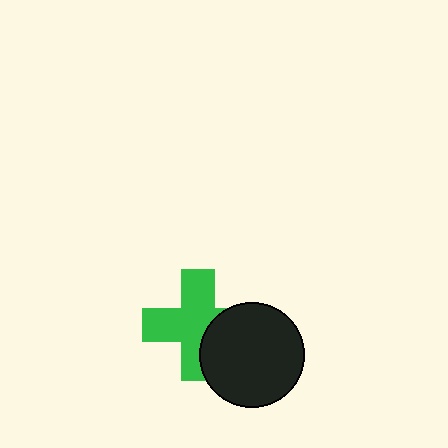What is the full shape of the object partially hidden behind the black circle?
The partially hidden object is a green cross.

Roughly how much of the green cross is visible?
Most of it is visible (roughly 68%).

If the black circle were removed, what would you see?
You would see the complete green cross.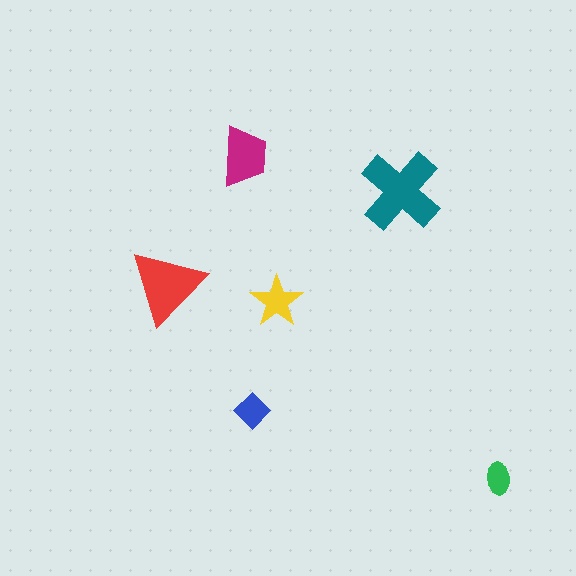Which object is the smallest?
The green ellipse.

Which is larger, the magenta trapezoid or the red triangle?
The red triangle.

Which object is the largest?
The teal cross.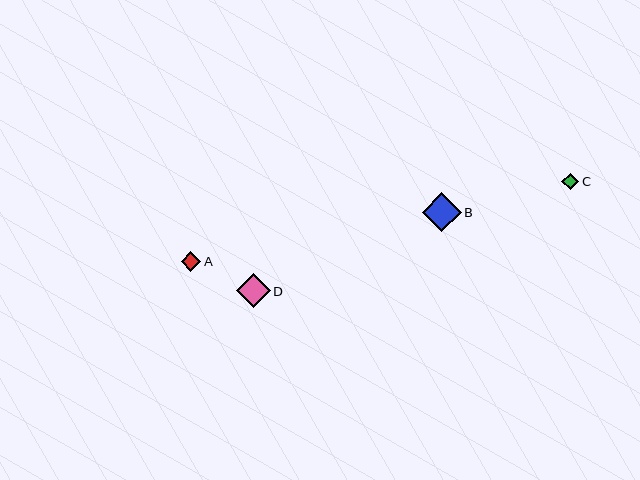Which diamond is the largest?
Diamond B is the largest with a size of approximately 39 pixels.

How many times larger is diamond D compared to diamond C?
Diamond D is approximately 2.0 times the size of diamond C.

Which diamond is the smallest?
Diamond C is the smallest with a size of approximately 17 pixels.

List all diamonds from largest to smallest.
From largest to smallest: B, D, A, C.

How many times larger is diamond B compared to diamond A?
Diamond B is approximately 2.0 times the size of diamond A.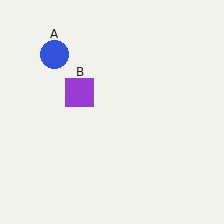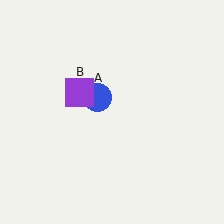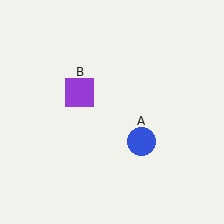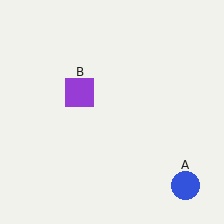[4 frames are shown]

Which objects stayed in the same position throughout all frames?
Purple square (object B) remained stationary.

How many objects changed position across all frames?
1 object changed position: blue circle (object A).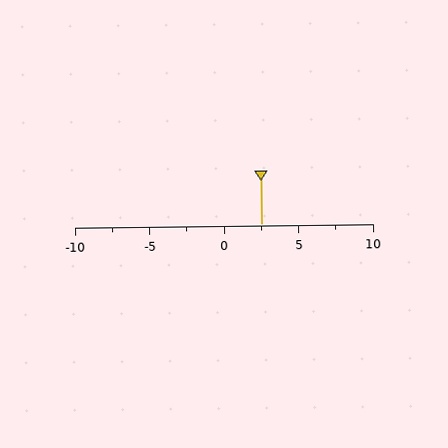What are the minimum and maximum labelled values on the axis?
The axis runs from -10 to 10.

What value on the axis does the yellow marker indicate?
The marker indicates approximately 2.5.